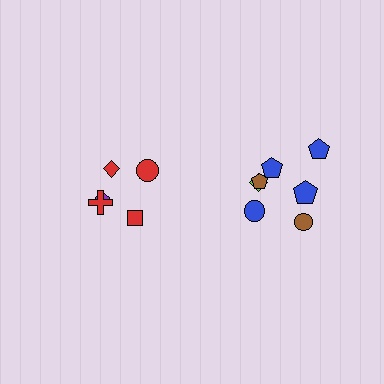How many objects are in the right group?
There are 7 objects.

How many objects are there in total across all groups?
There are 12 objects.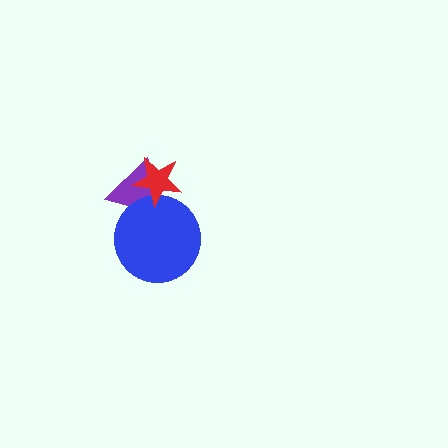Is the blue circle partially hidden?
Yes, it is partially covered by another shape.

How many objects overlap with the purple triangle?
2 objects overlap with the purple triangle.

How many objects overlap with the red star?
2 objects overlap with the red star.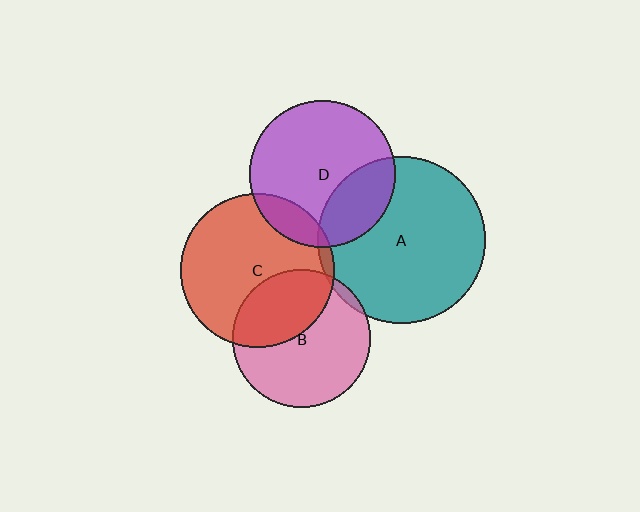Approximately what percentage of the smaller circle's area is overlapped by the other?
Approximately 35%.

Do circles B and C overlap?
Yes.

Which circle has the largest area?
Circle A (teal).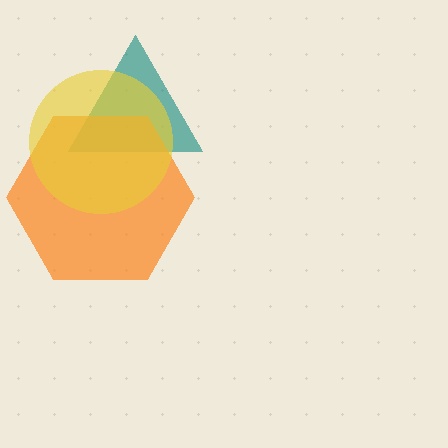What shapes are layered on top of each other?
The layered shapes are: a teal triangle, an orange hexagon, a yellow circle.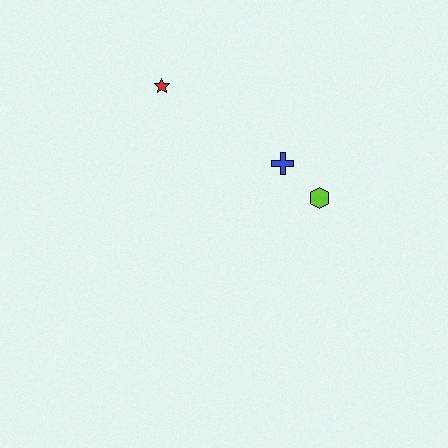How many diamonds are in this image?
There are no diamonds.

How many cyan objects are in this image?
There are no cyan objects.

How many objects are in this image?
There are 3 objects.